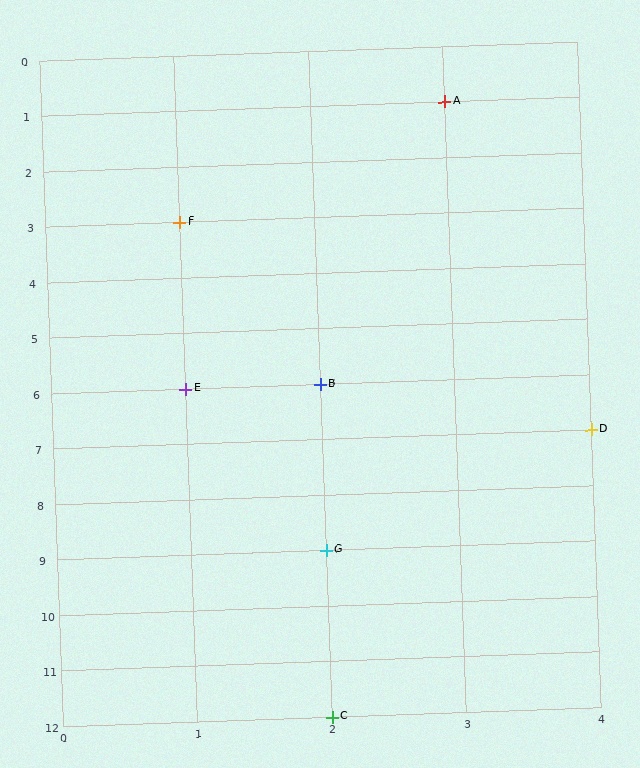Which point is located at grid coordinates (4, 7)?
Point D is at (4, 7).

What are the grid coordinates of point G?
Point G is at grid coordinates (2, 9).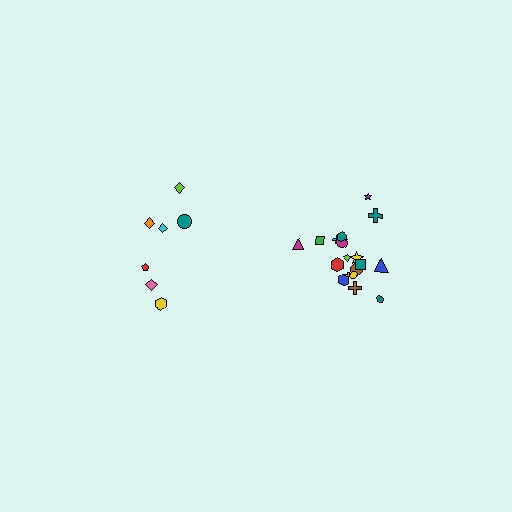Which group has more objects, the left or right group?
The right group.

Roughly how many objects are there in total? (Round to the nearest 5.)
Roughly 25 objects in total.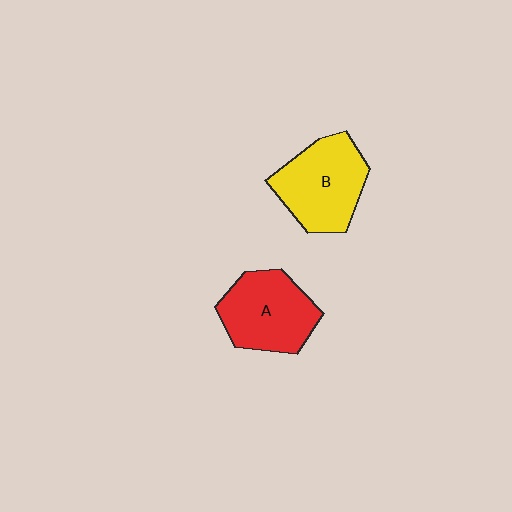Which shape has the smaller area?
Shape A (red).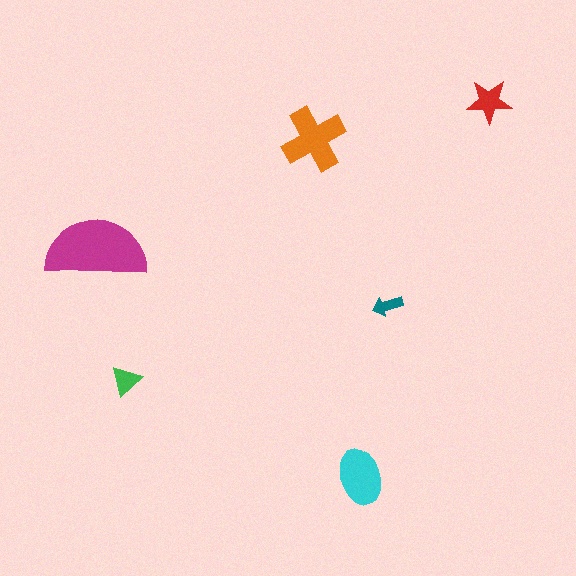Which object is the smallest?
The teal arrow.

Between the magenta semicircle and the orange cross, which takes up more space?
The magenta semicircle.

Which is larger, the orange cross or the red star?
The orange cross.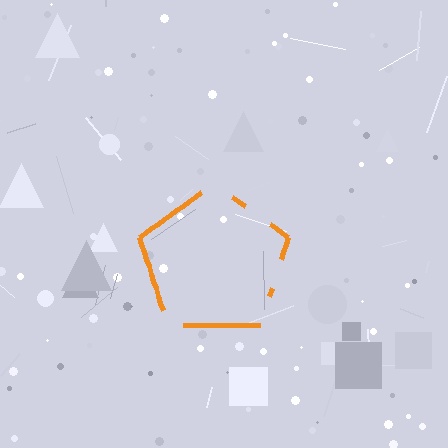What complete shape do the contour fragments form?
The contour fragments form a pentagon.